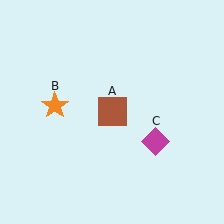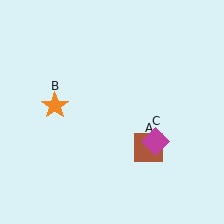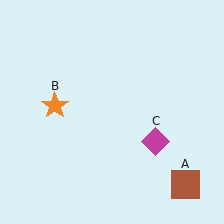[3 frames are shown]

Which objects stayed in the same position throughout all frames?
Orange star (object B) and magenta diamond (object C) remained stationary.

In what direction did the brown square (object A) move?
The brown square (object A) moved down and to the right.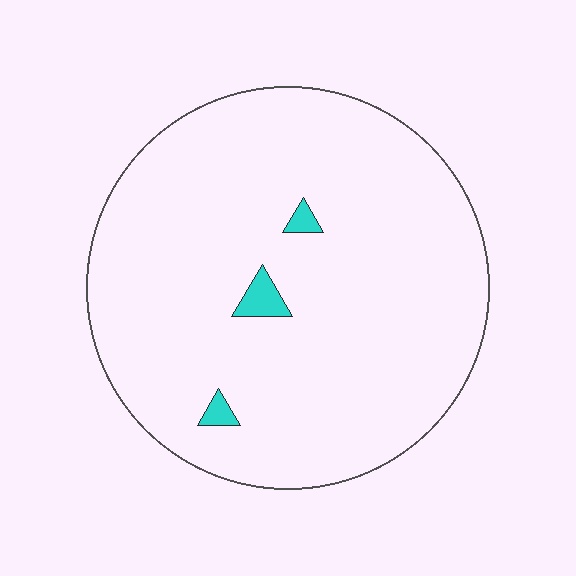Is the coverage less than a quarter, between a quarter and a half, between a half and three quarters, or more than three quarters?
Less than a quarter.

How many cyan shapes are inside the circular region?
3.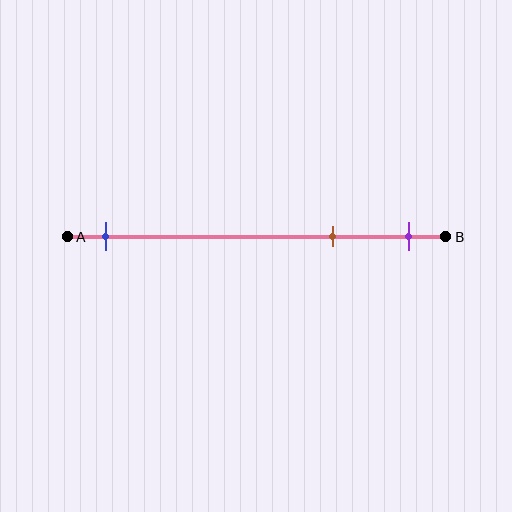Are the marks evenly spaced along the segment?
No, the marks are not evenly spaced.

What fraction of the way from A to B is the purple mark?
The purple mark is approximately 90% (0.9) of the way from A to B.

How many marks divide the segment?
There are 3 marks dividing the segment.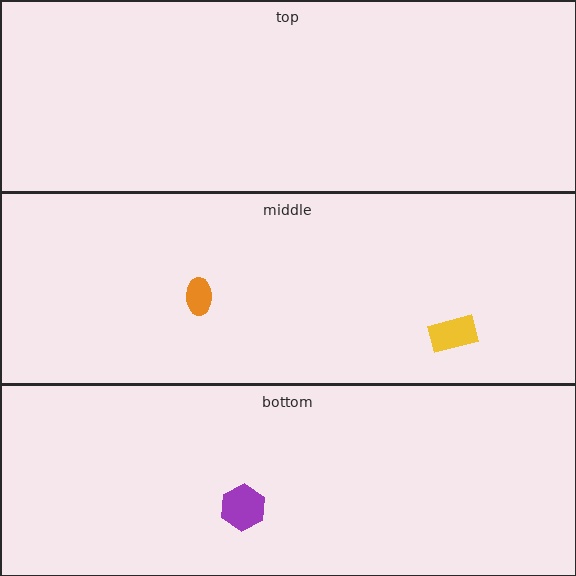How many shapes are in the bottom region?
1.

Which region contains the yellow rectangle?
The middle region.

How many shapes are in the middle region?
2.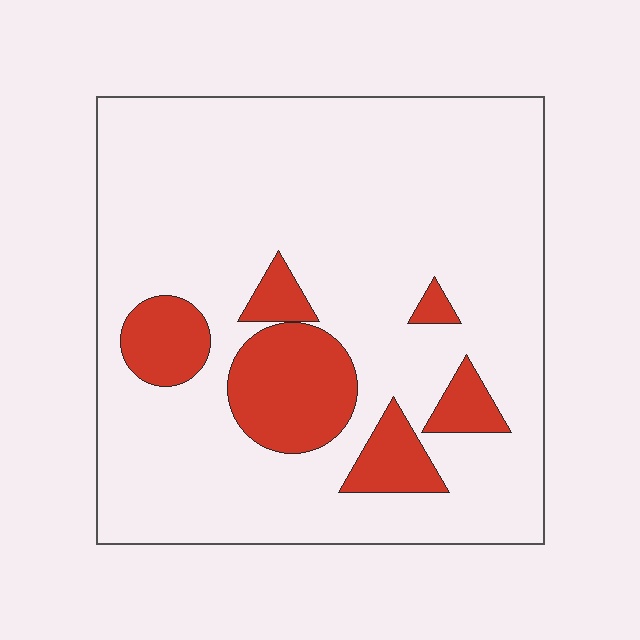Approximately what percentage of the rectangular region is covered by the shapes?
Approximately 15%.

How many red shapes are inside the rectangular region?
6.